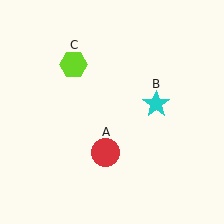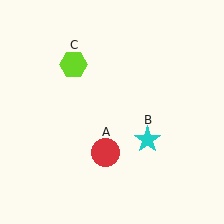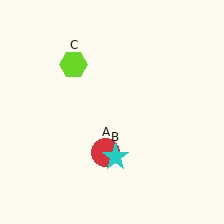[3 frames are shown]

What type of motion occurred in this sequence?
The cyan star (object B) rotated clockwise around the center of the scene.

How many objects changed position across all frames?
1 object changed position: cyan star (object B).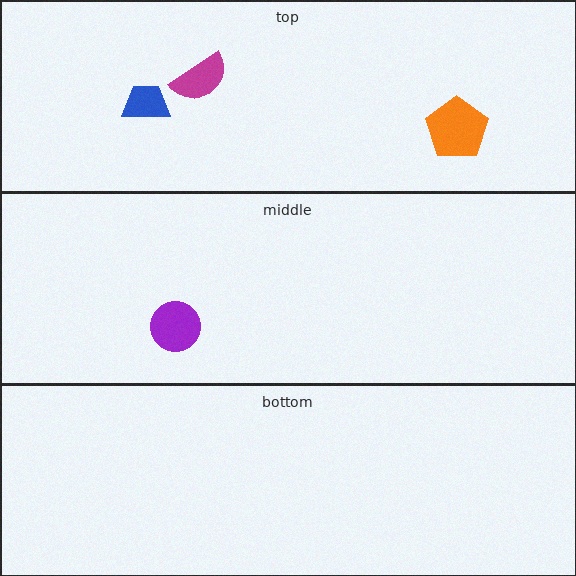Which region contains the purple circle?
The middle region.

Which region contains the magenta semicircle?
The top region.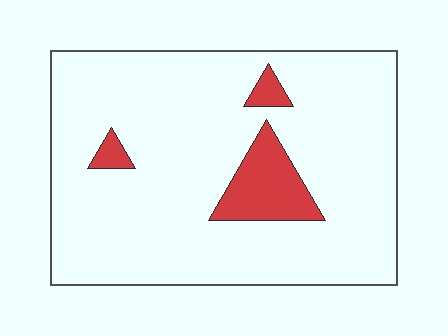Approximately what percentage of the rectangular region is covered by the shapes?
Approximately 10%.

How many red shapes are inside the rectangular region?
3.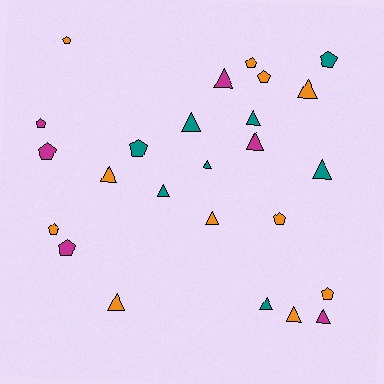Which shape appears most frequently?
Triangle, with 14 objects.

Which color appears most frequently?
Orange, with 11 objects.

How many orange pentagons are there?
There are 6 orange pentagons.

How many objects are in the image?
There are 25 objects.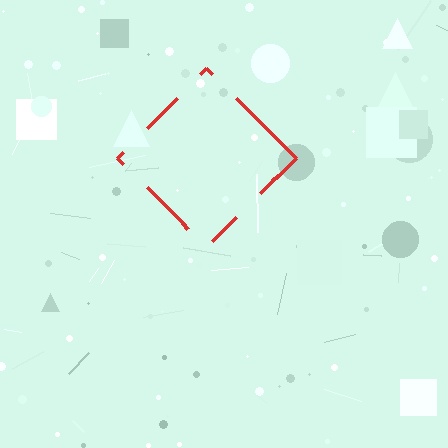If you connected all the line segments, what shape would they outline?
They would outline a diamond.